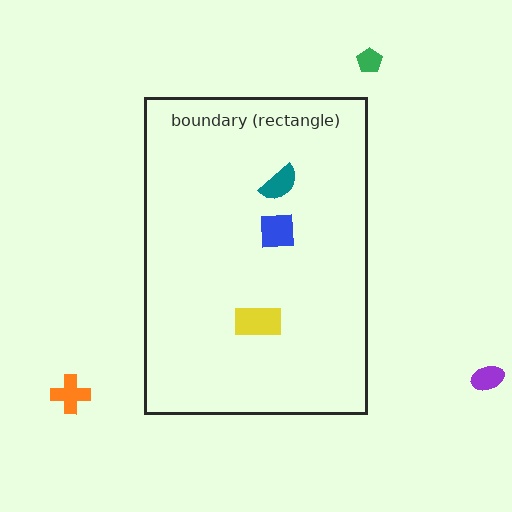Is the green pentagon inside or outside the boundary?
Outside.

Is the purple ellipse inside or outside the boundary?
Outside.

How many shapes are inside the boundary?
3 inside, 3 outside.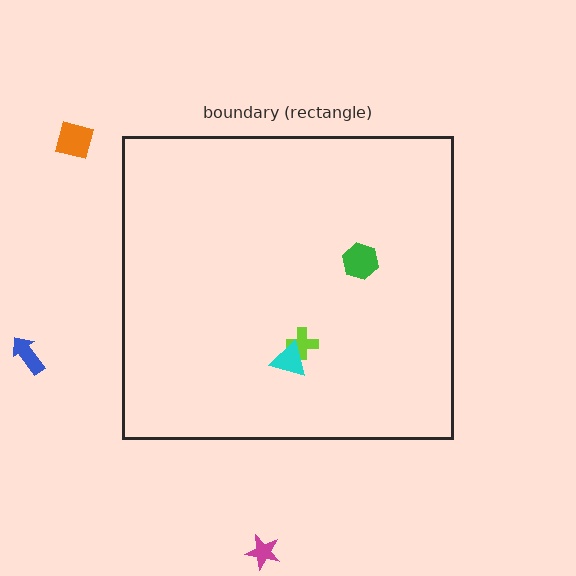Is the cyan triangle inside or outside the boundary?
Inside.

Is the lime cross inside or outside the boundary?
Inside.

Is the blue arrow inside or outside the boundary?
Outside.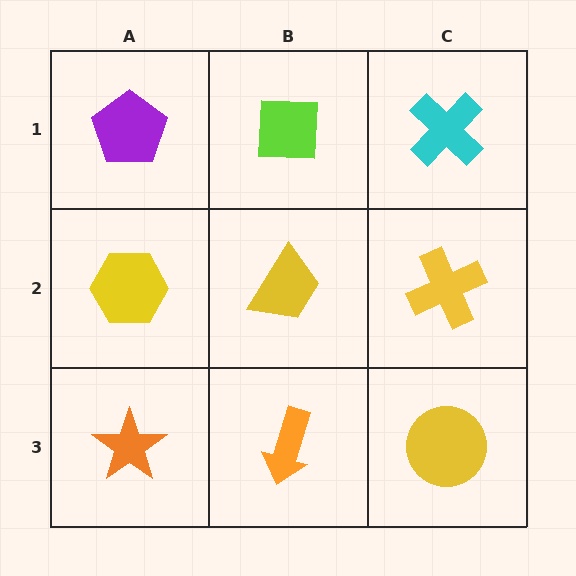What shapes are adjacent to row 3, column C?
A yellow cross (row 2, column C), an orange arrow (row 3, column B).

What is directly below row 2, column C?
A yellow circle.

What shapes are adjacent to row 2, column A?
A purple pentagon (row 1, column A), an orange star (row 3, column A), a yellow trapezoid (row 2, column B).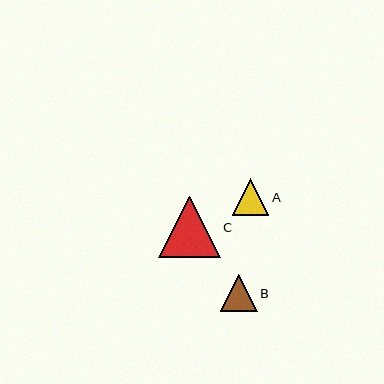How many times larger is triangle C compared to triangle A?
Triangle C is approximately 1.7 times the size of triangle A.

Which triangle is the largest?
Triangle C is the largest with a size of approximately 61 pixels.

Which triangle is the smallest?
Triangle A is the smallest with a size of approximately 36 pixels.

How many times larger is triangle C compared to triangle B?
Triangle C is approximately 1.7 times the size of triangle B.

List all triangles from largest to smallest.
From largest to smallest: C, B, A.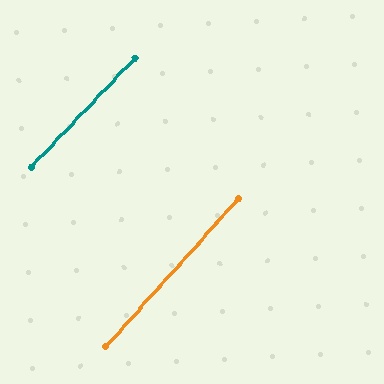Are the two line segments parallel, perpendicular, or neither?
Parallel — their directions differ by only 1.7°.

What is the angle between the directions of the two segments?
Approximately 2 degrees.